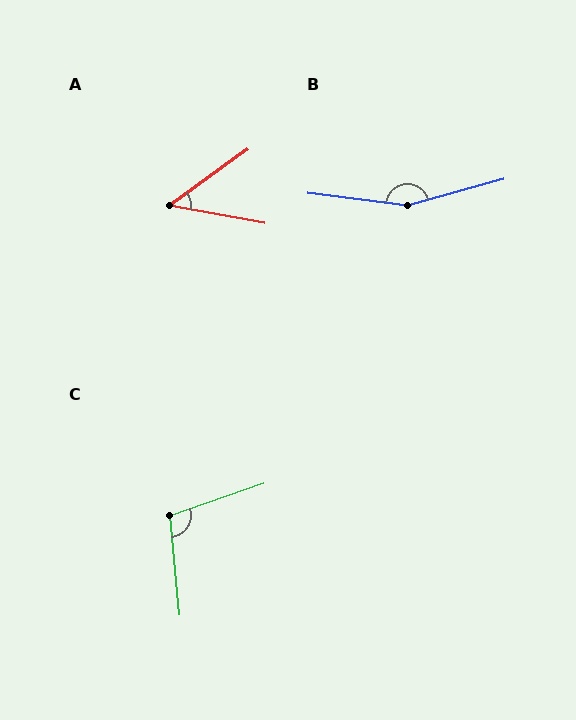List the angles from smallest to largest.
A (46°), C (103°), B (158°).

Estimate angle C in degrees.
Approximately 103 degrees.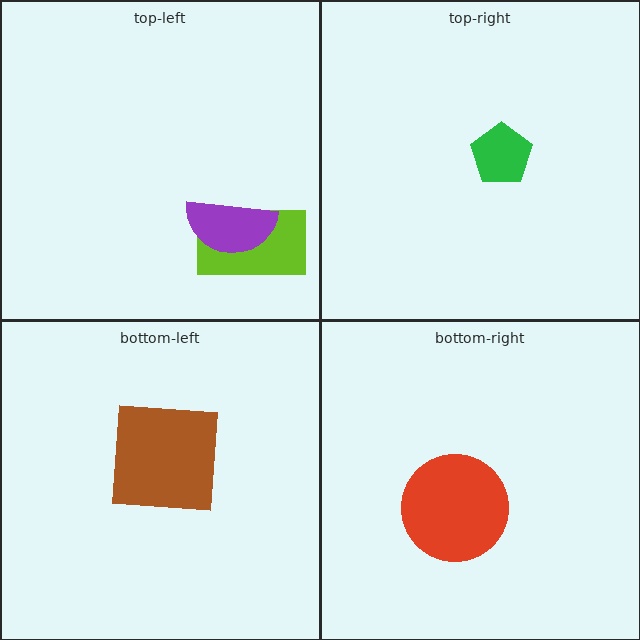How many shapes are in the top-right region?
1.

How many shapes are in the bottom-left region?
1.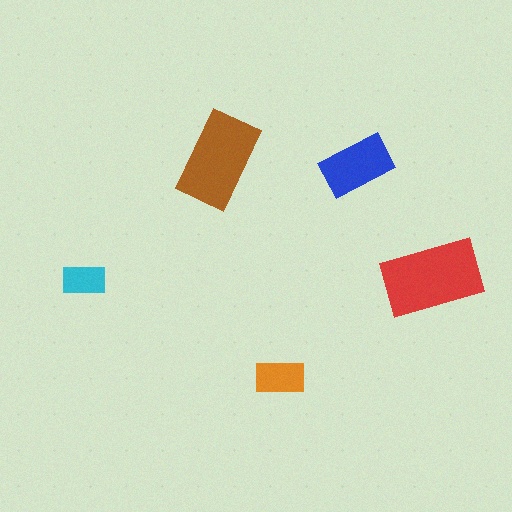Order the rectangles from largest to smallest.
the red one, the brown one, the blue one, the orange one, the cyan one.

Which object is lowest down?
The orange rectangle is bottommost.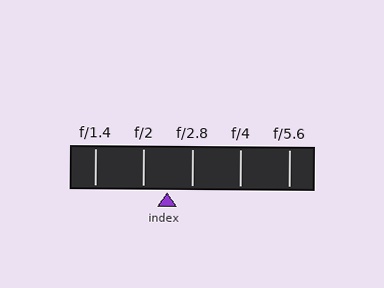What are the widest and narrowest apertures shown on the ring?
The widest aperture shown is f/1.4 and the narrowest is f/5.6.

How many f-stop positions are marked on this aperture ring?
There are 5 f-stop positions marked.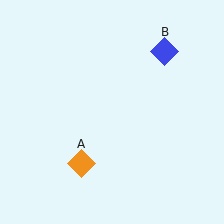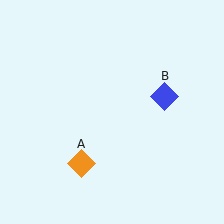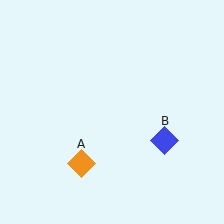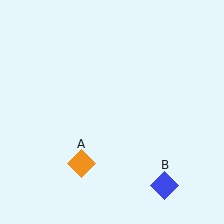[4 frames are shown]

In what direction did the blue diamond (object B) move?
The blue diamond (object B) moved down.